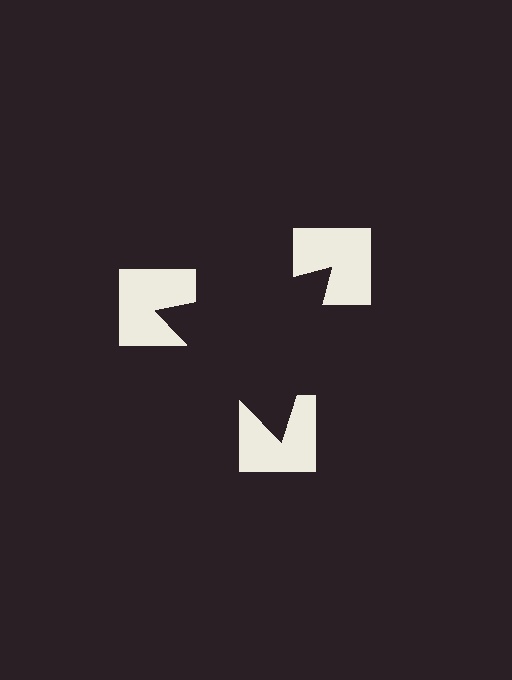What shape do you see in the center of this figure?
An illusory triangle — its edges are inferred from the aligned wedge cuts in the notched squares, not physically drawn.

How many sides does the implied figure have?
3 sides.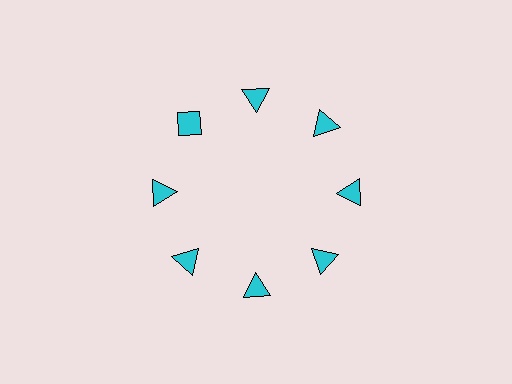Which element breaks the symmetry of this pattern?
The cyan diamond at roughly the 10 o'clock position breaks the symmetry. All other shapes are cyan triangles.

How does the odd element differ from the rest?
It has a different shape: diamond instead of triangle.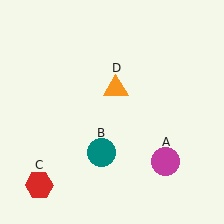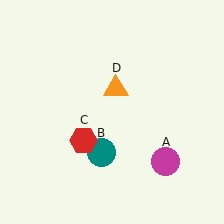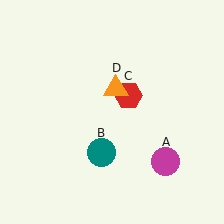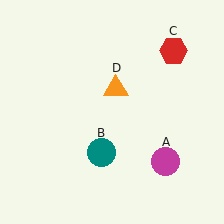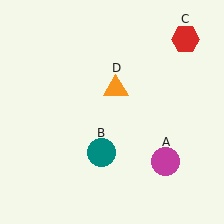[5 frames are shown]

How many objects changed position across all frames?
1 object changed position: red hexagon (object C).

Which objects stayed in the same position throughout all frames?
Magenta circle (object A) and teal circle (object B) and orange triangle (object D) remained stationary.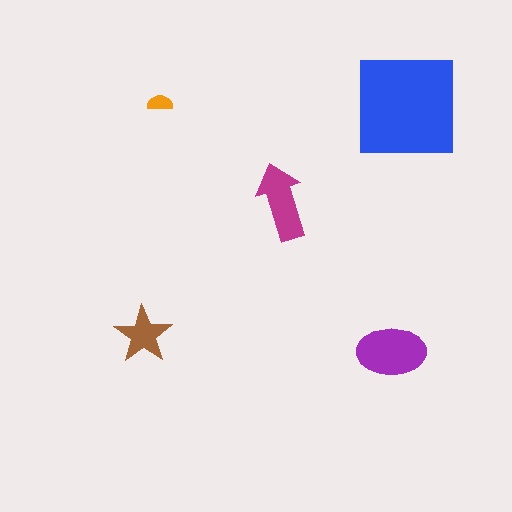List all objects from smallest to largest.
The orange semicircle, the brown star, the magenta arrow, the purple ellipse, the blue square.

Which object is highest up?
The orange semicircle is topmost.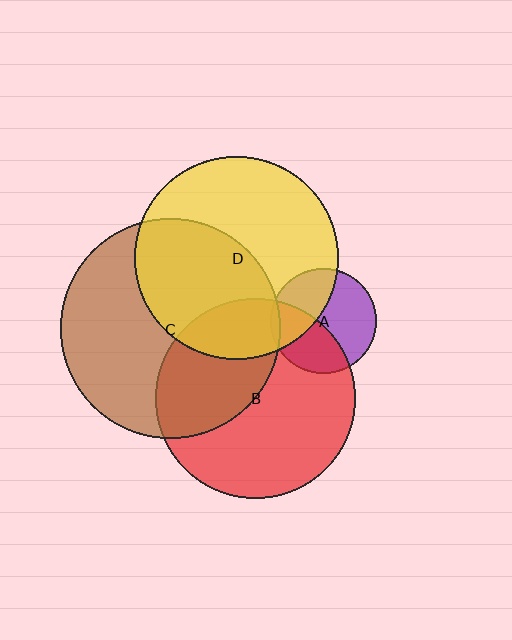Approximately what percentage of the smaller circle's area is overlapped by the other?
Approximately 20%.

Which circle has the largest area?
Circle C (brown).